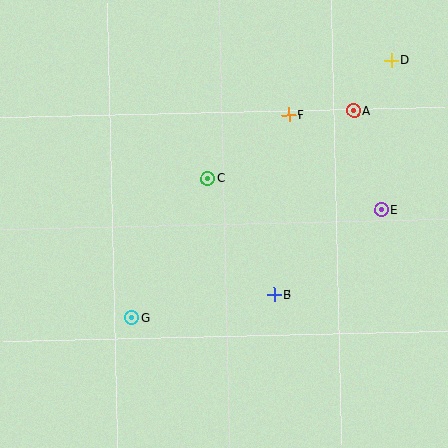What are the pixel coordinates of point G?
Point G is at (132, 318).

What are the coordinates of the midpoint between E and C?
The midpoint between E and C is at (294, 194).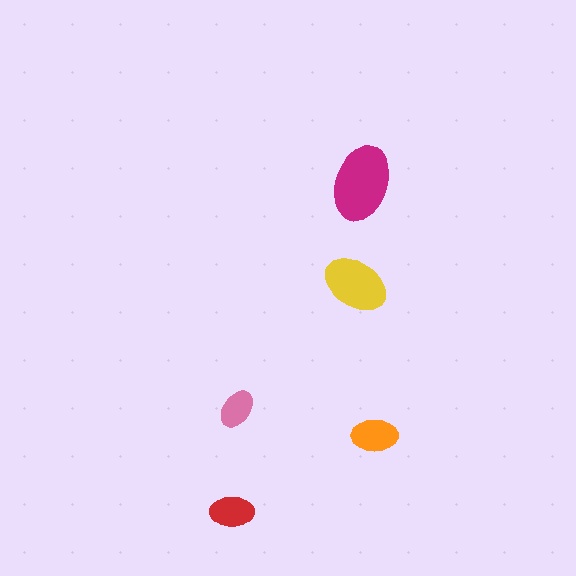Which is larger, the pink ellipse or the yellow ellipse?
The yellow one.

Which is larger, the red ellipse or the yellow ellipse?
The yellow one.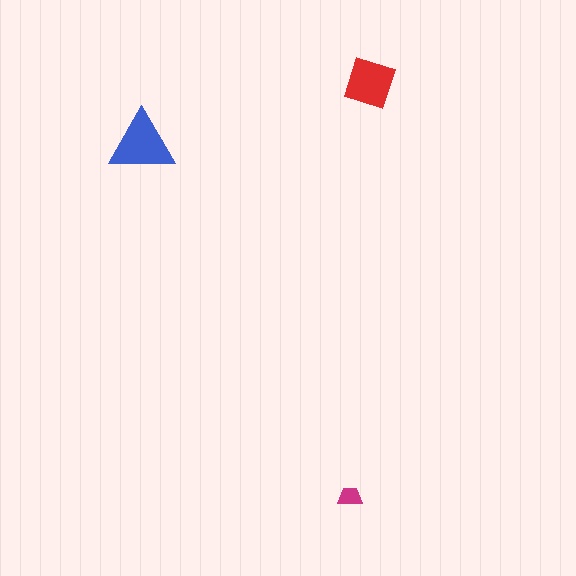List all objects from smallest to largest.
The magenta trapezoid, the red diamond, the blue triangle.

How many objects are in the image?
There are 3 objects in the image.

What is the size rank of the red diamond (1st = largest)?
2nd.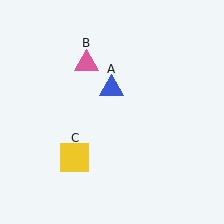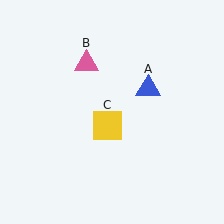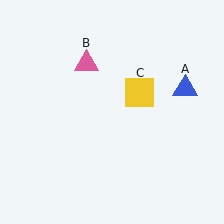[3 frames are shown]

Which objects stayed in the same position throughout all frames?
Pink triangle (object B) remained stationary.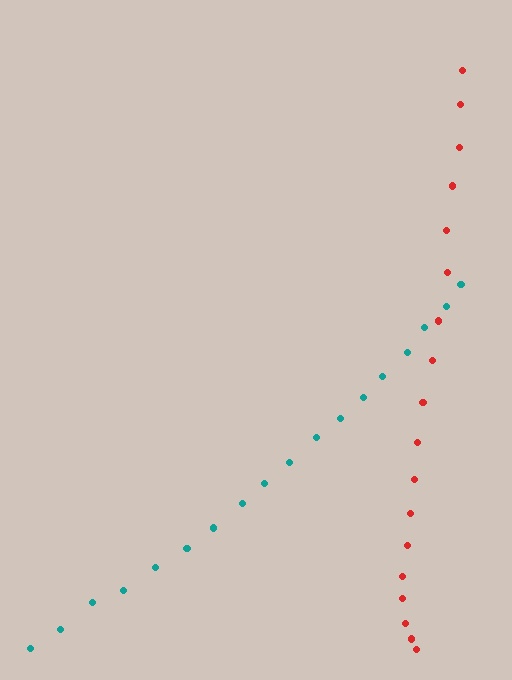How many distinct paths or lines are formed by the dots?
There are 2 distinct paths.